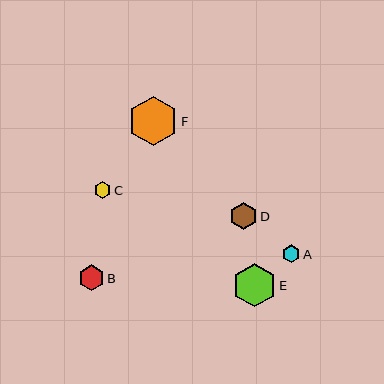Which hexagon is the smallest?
Hexagon C is the smallest with a size of approximately 16 pixels.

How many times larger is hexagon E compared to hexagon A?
Hexagon E is approximately 2.4 times the size of hexagon A.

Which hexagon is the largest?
Hexagon F is the largest with a size of approximately 50 pixels.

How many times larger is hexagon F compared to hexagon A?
Hexagon F is approximately 2.8 times the size of hexagon A.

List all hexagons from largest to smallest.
From largest to smallest: F, E, D, B, A, C.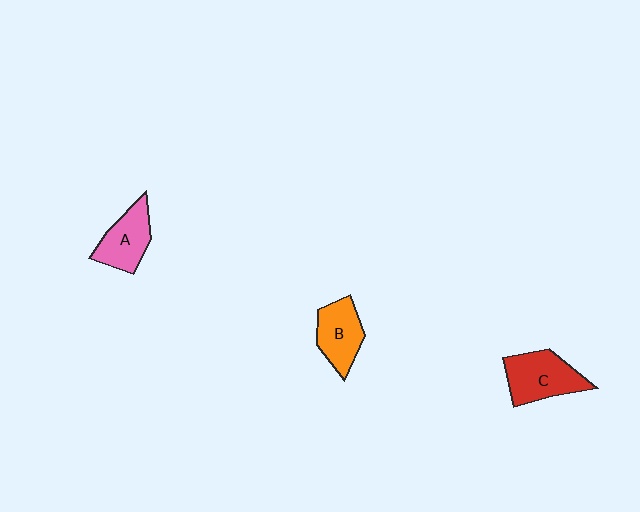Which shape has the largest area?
Shape C (red).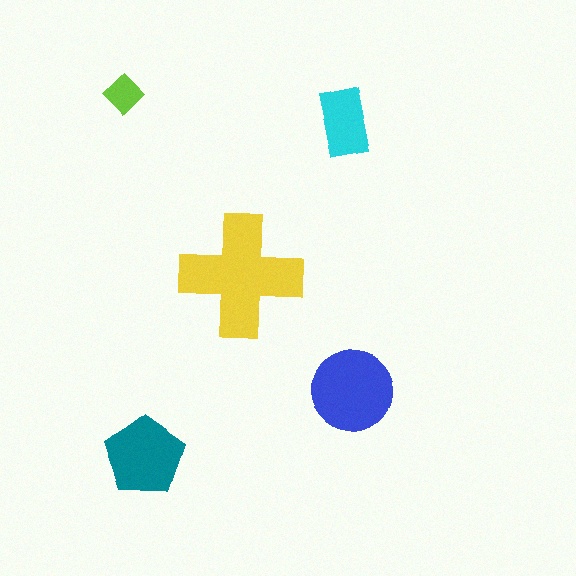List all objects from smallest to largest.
The lime diamond, the cyan rectangle, the teal pentagon, the blue circle, the yellow cross.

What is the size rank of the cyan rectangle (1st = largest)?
4th.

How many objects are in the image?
There are 5 objects in the image.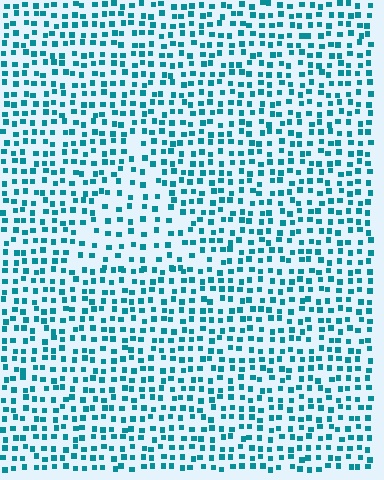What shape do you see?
I see a triangle.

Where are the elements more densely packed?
The elements are more densely packed outside the triangle boundary.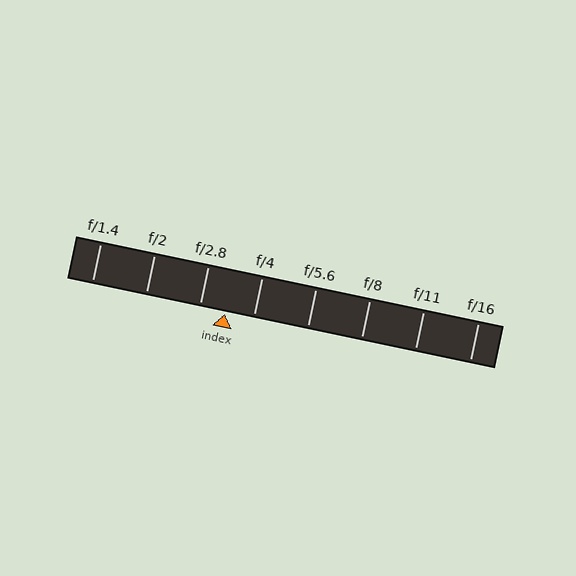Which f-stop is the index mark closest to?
The index mark is closest to f/2.8.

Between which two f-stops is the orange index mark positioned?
The index mark is between f/2.8 and f/4.